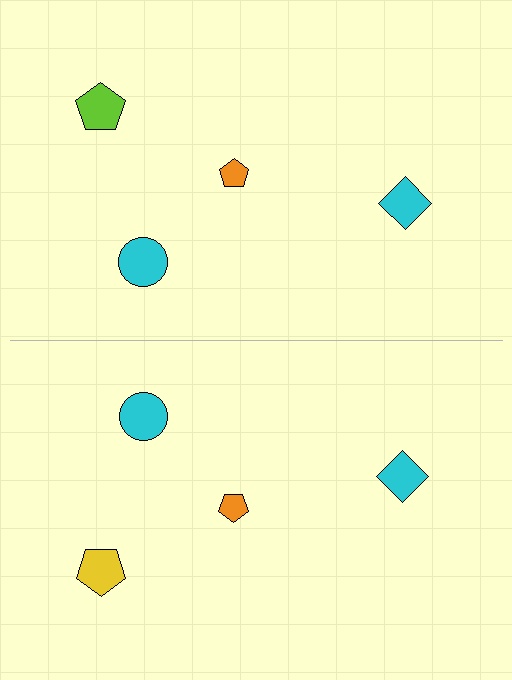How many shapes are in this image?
There are 8 shapes in this image.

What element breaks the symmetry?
The yellow pentagon on the bottom side breaks the symmetry — its mirror counterpart is lime.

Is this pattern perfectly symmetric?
No, the pattern is not perfectly symmetric. The yellow pentagon on the bottom side breaks the symmetry — its mirror counterpart is lime.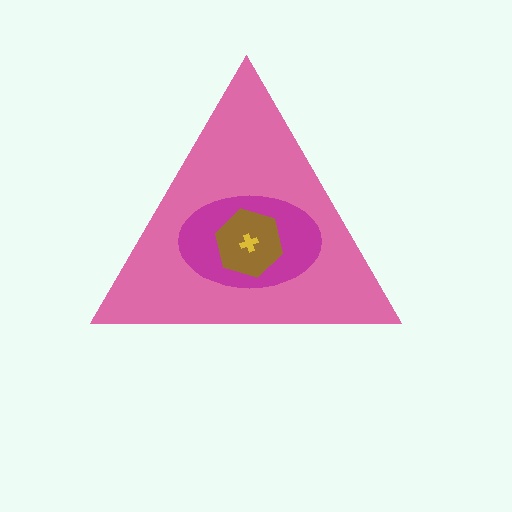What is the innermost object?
The yellow cross.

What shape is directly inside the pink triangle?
The magenta ellipse.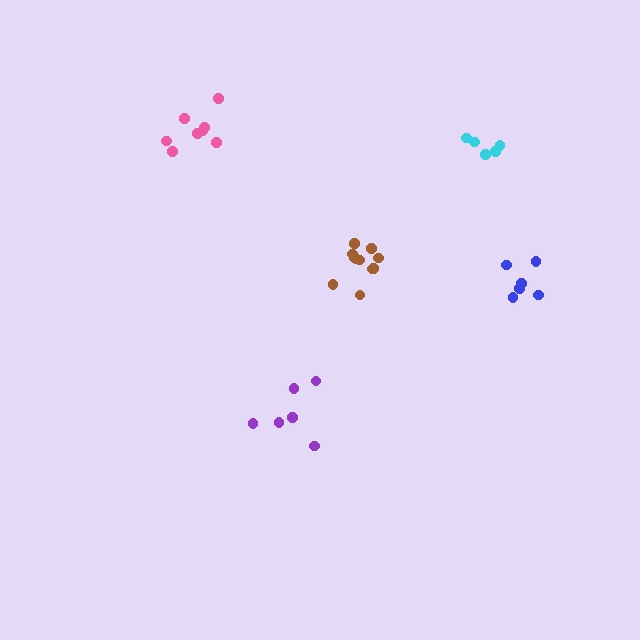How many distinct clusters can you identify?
There are 5 distinct clusters.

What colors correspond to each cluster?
The clusters are colored: purple, cyan, blue, brown, pink.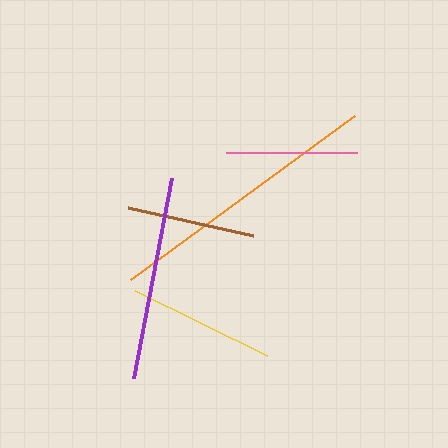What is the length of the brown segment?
The brown segment is approximately 128 pixels long.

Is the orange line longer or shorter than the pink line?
The orange line is longer than the pink line.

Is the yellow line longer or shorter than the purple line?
The purple line is longer than the yellow line.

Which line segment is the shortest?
The brown line is the shortest at approximately 128 pixels.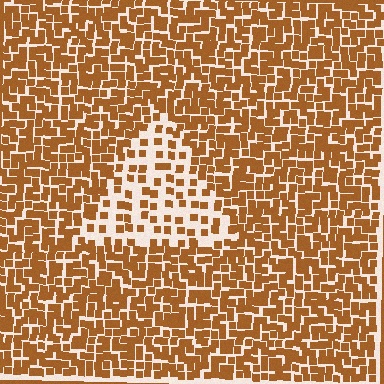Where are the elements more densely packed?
The elements are more densely packed outside the triangle boundary.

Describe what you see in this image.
The image contains small brown elements arranged at two different densities. A triangle-shaped region is visible where the elements are less densely packed than the surrounding area.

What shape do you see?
I see a triangle.